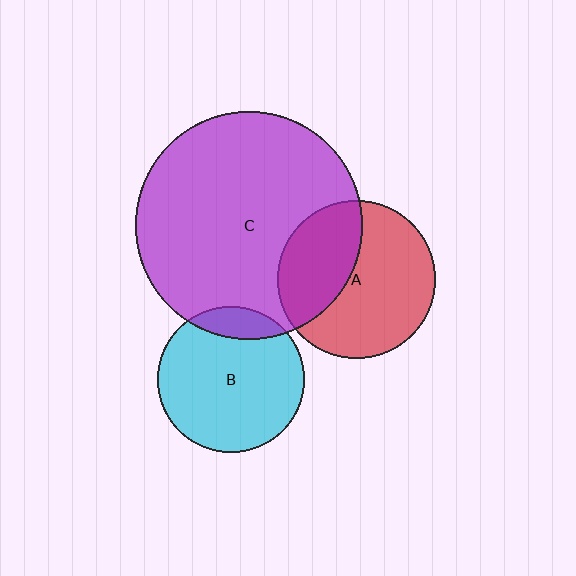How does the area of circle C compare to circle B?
Approximately 2.4 times.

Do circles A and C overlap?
Yes.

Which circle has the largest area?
Circle C (purple).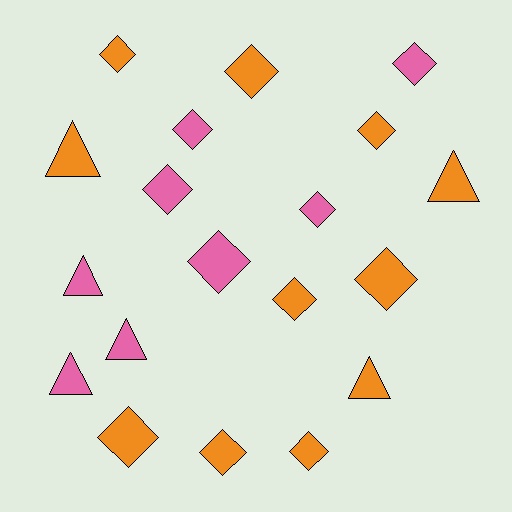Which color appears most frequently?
Orange, with 11 objects.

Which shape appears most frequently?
Diamond, with 13 objects.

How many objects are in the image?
There are 19 objects.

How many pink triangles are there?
There are 3 pink triangles.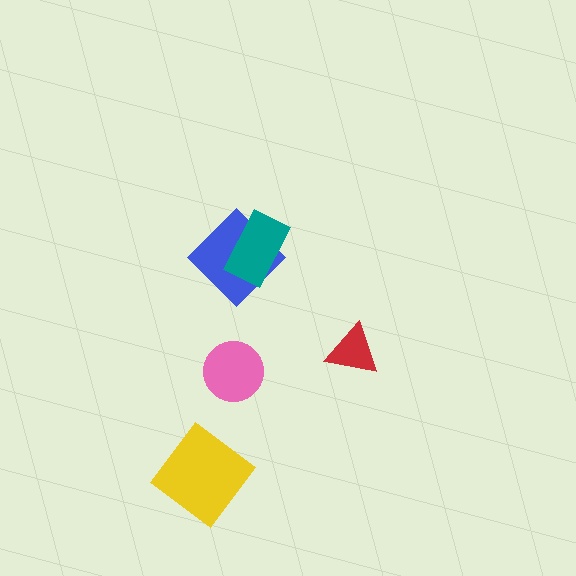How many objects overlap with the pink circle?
0 objects overlap with the pink circle.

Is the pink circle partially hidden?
No, no other shape covers it.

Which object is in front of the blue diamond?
The teal rectangle is in front of the blue diamond.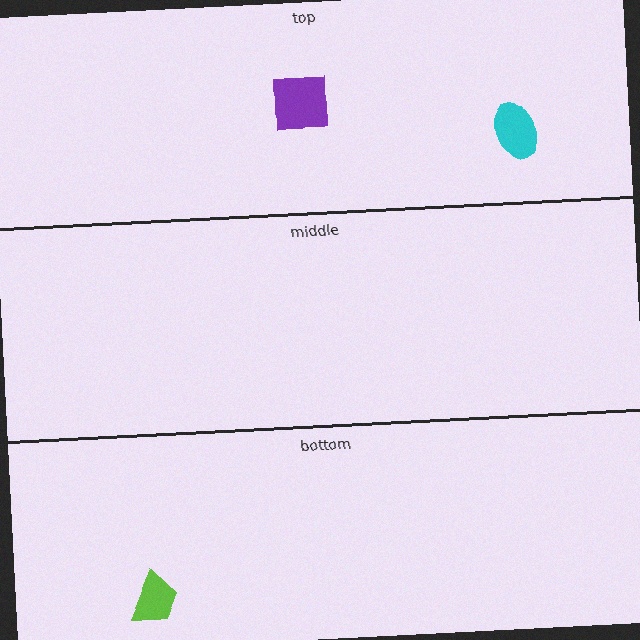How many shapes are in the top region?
2.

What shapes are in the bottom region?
The lime trapezoid.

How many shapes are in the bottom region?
1.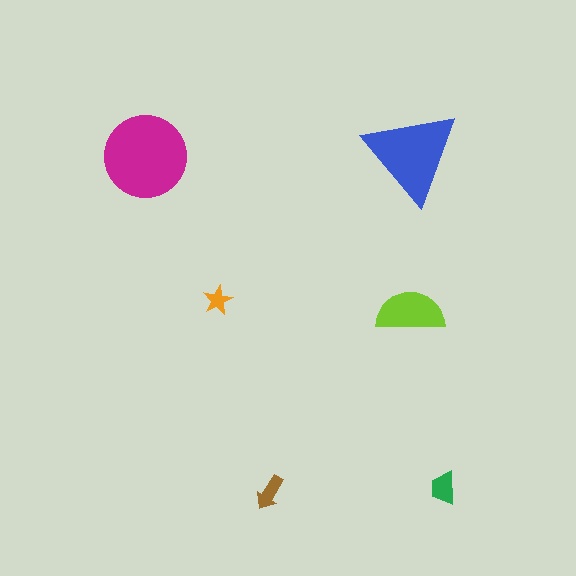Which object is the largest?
The magenta circle.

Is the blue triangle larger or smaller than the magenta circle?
Smaller.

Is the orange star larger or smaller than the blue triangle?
Smaller.